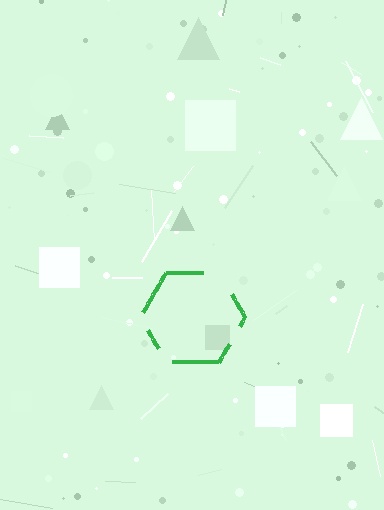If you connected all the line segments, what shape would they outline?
They would outline a hexagon.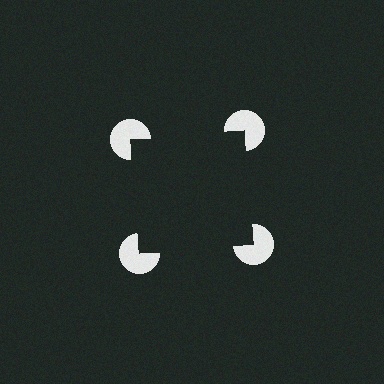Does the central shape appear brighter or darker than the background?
It typically appears slightly darker than the background, even though no actual brightness change is drawn.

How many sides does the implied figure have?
4 sides.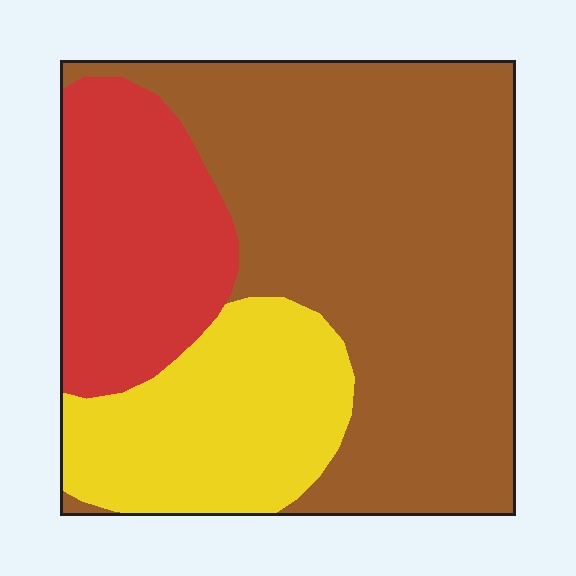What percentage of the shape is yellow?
Yellow covers 22% of the shape.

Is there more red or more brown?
Brown.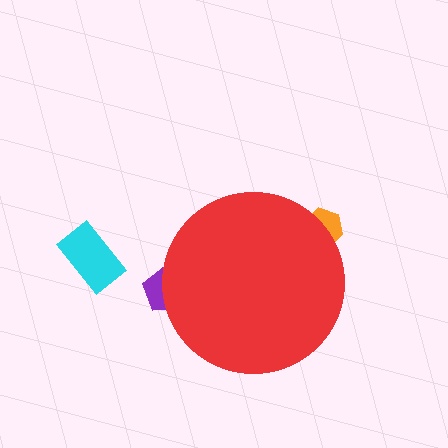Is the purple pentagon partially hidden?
Yes, the purple pentagon is partially hidden behind the red circle.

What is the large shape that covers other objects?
A red circle.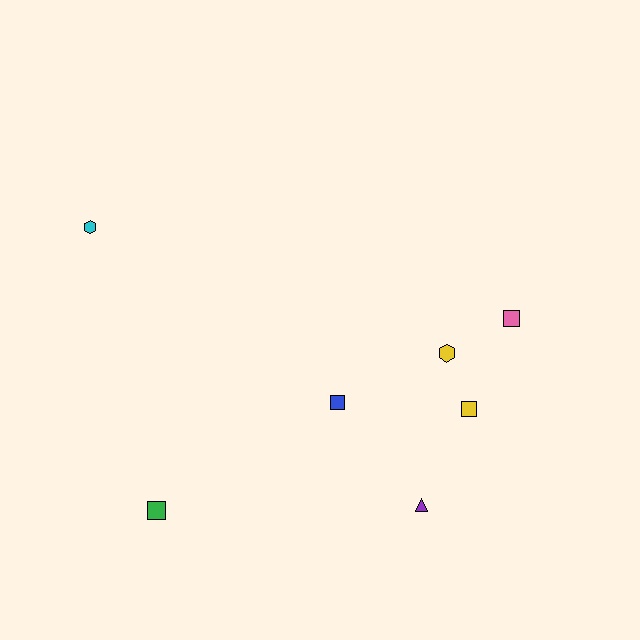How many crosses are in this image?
There are no crosses.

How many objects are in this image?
There are 7 objects.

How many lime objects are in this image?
There are no lime objects.